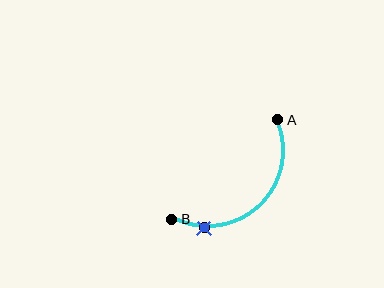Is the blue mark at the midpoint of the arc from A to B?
No. The blue mark lies on the arc but is closer to endpoint B. The arc midpoint would be at the point on the curve equidistant along the arc from both A and B.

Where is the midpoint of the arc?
The arc midpoint is the point on the curve farthest from the straight line joining A and B. It sits below and to the right of that line.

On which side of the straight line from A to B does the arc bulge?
The arc bulges below and to the right of the straight line connecting A and B.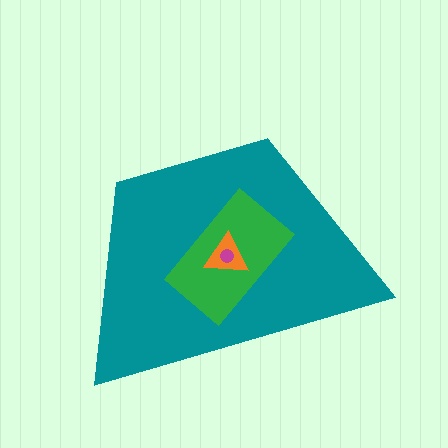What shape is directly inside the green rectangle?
The orange triangle.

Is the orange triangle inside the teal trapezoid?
Yes.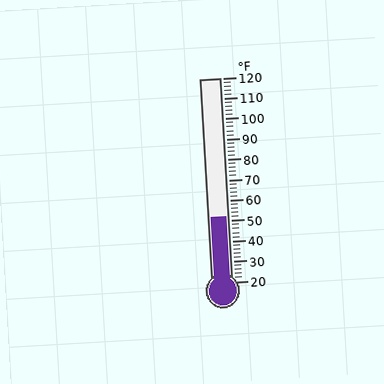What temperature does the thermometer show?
The thermometer shows approximately 52°F.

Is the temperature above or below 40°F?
The temperature is above 40°F.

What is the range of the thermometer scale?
The thermometer scale ranges from 20°F to 120°F.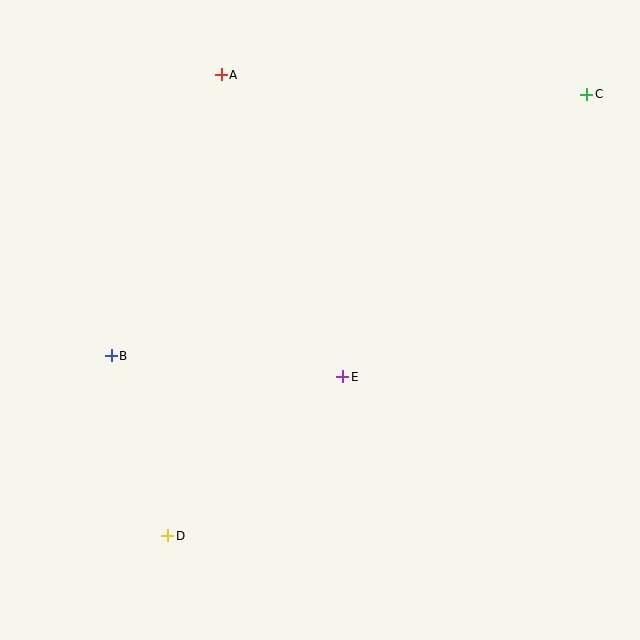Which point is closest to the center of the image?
Point E at (343, 377) is closest to the center.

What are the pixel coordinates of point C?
Point C is at (587, 94).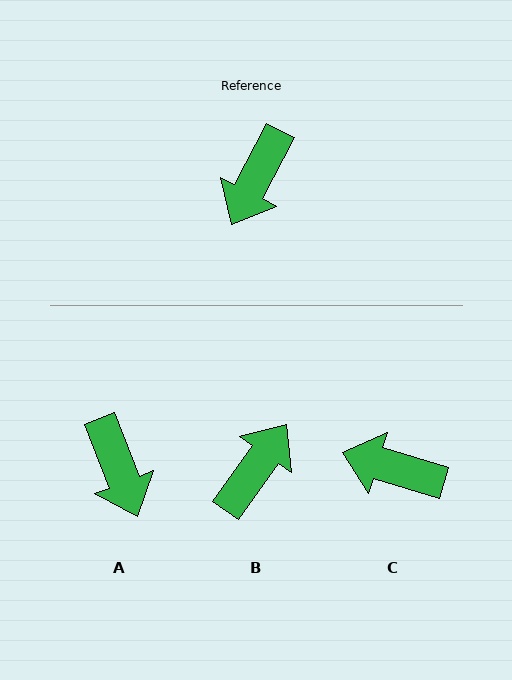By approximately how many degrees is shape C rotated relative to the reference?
Approximately 80 degrees clockwise.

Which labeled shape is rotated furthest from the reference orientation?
B, about 172 degrees away.